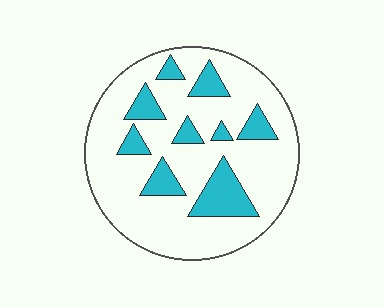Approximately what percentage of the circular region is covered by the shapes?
Approximately 20%.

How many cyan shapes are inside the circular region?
9.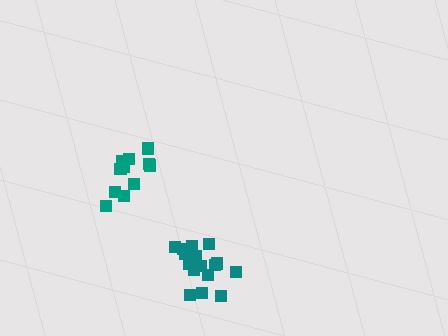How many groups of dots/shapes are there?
There are 2 groups.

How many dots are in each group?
Group 1: 16 dots, Group 2: 11 dots (27 total).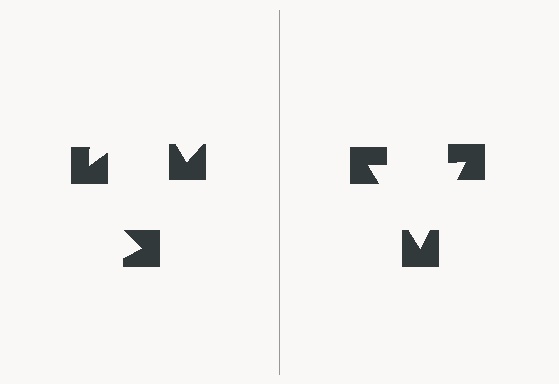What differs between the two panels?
The notched squares are positioned identically on both sides; only the wedge orientations differ. On the right they align to a triangle; on the left they are misaligned.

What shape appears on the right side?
An illusory triangle.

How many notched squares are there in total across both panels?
6 — 3 on each side.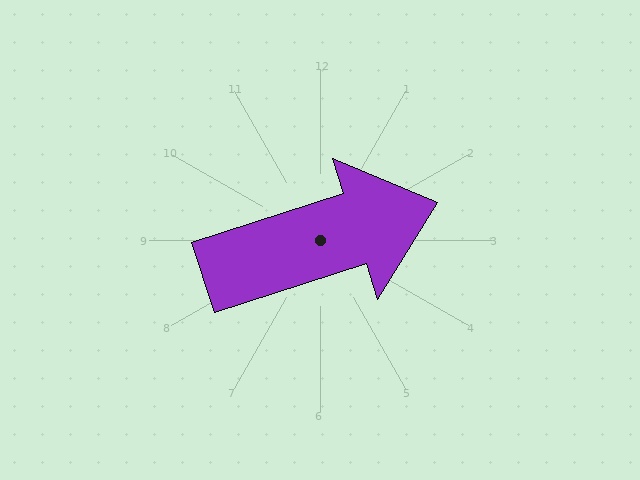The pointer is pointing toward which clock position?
Roughly 2 o'clock.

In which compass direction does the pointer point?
East.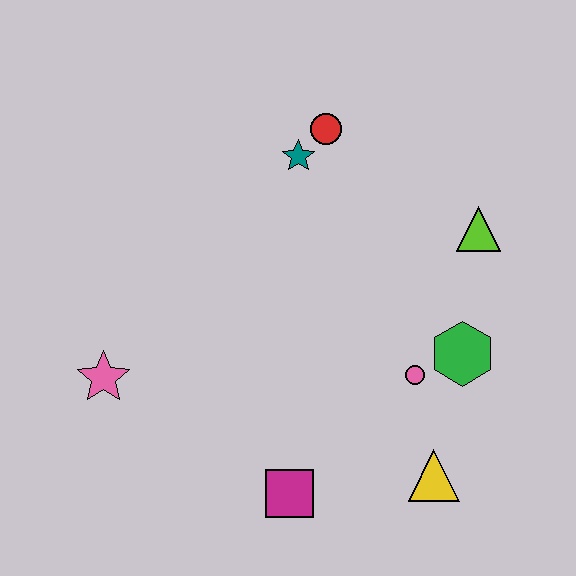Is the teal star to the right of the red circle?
No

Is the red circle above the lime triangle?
Yes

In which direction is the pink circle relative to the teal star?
The pink circle is below the teal star.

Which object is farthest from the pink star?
The lime triangle is farthest from the pink star.